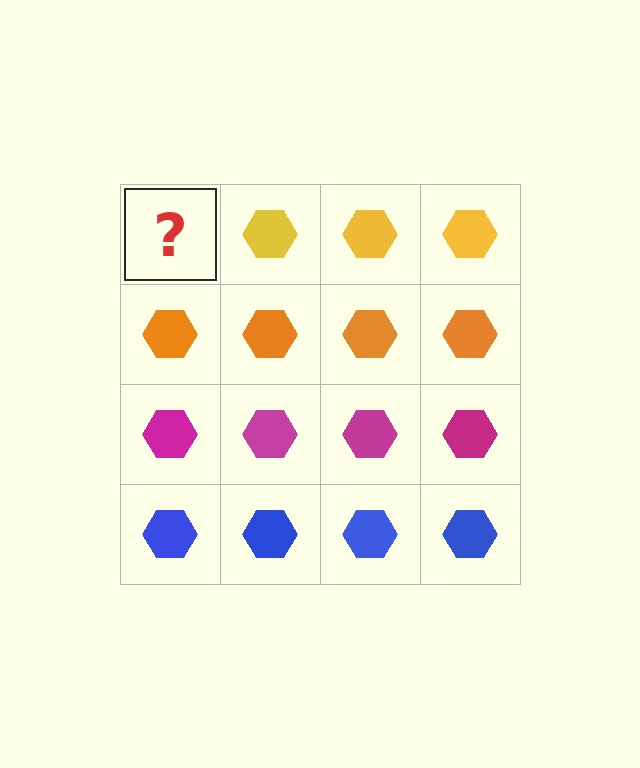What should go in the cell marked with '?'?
The missing cell should contain a yellow hexagon.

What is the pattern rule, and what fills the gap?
The rule is that each row has a consistent color. The gap should be filled with a yellow hexagon.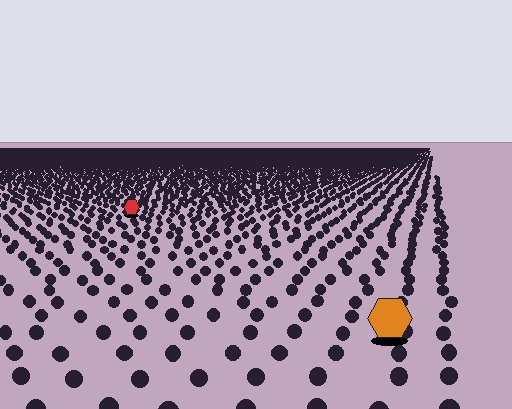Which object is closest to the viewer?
The orange hexagon is closest. The texture marks near it are larger and more spread out.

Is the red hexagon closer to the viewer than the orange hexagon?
No. The orange hexagon is closer — you can tell from the texture gradient: the ground texture is coarser near it.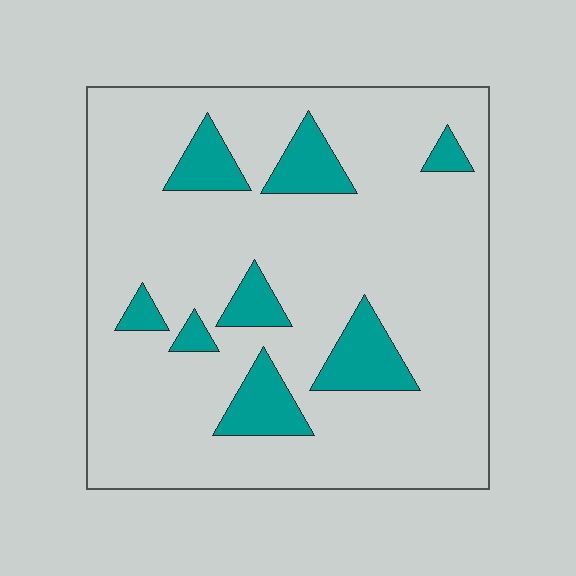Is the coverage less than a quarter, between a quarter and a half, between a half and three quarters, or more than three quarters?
Less than a quarter.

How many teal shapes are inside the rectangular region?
8.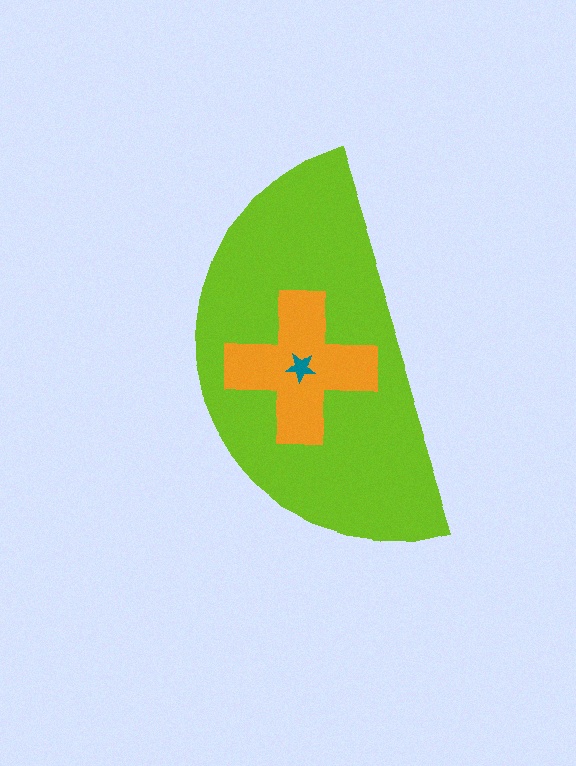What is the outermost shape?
The lime semicircle.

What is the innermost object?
The teal star.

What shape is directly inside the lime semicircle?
The orange cross.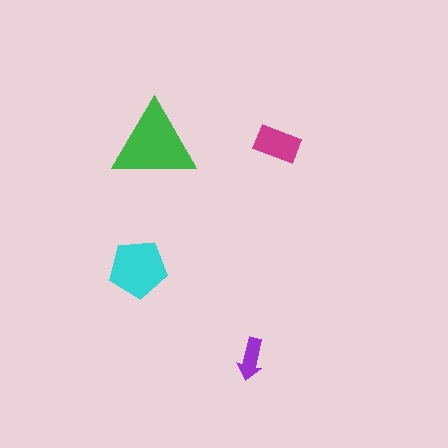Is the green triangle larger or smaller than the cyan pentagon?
Larger.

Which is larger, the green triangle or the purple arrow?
The green triangle.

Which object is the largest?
The green triangle.